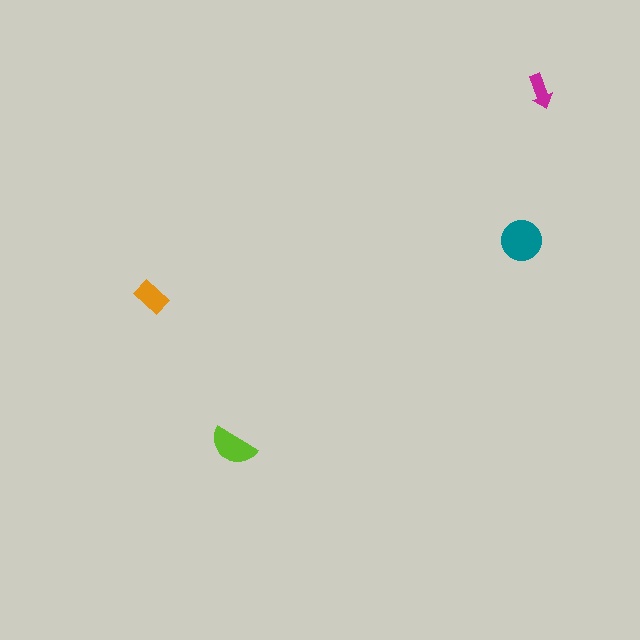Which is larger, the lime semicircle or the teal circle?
The teal circle.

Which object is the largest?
The teal circle.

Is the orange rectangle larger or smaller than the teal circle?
Smaller.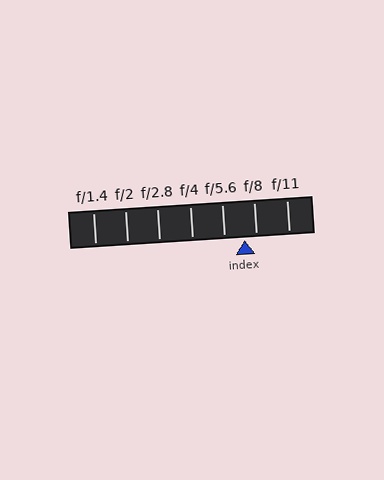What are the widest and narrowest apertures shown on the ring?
The widest aperture shown is f/1.4 and the narrowest is f/11.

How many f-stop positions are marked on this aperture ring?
There are 7 f-stop positions marked.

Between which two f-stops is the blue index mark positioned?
The index mark is between f/5.6 and f/8.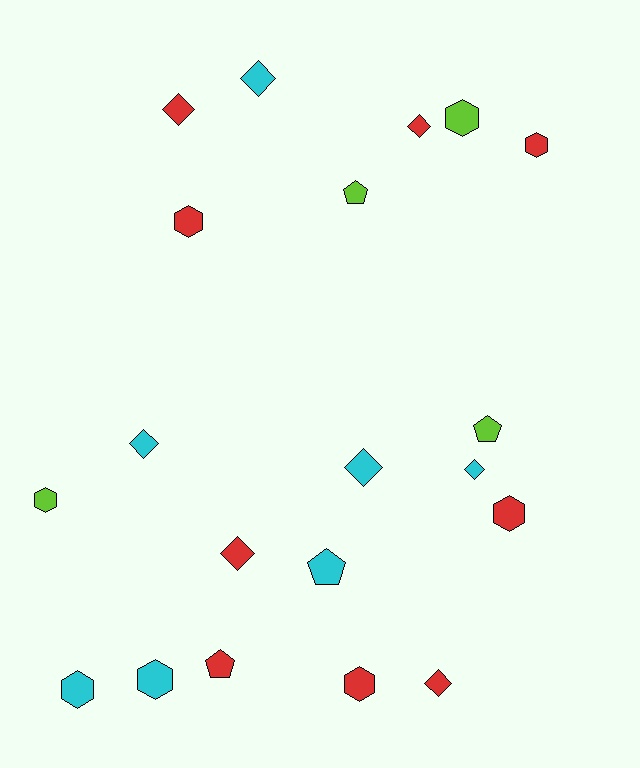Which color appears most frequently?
Red, with 9 objects.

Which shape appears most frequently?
Diamond, with 8 objects.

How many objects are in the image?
There are 20 objects.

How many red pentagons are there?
There is 1 red pentagon.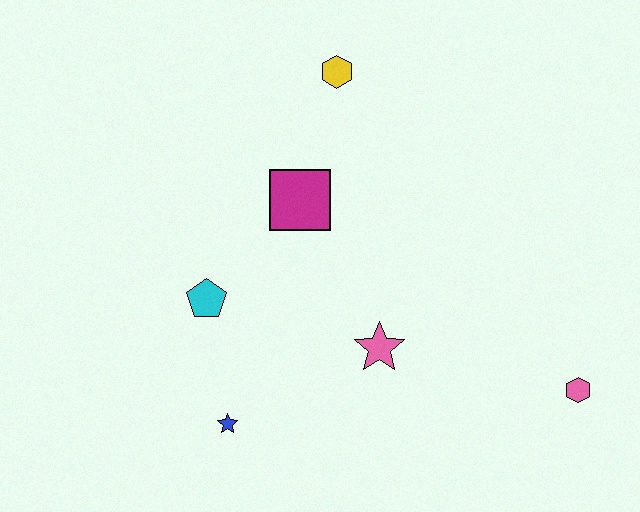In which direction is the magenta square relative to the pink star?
The magenta square is above the pink star.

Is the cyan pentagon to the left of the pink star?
Yes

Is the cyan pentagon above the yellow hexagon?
No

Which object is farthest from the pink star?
The yellow hexagon is farthest from the pink star.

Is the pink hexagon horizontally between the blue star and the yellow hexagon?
No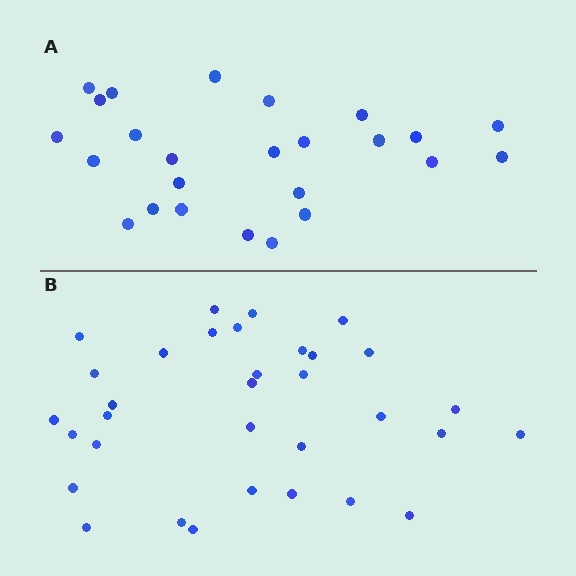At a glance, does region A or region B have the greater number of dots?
Region B (the bottom region) has more dots.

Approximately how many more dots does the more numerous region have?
Region B has roughly 8 or so more dots than region A.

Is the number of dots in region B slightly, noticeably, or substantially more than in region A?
Region B has noticeably more, but not dramatically so. The ratio is roughly 1.3 to 1.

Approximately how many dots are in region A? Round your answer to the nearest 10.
About 20 dots. (The exact count is 25, which rounds to 20.)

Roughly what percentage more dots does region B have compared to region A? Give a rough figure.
About 30% more.